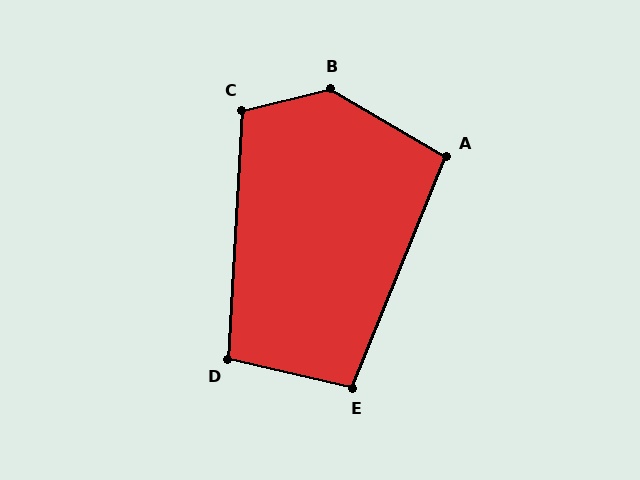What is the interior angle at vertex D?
Approximately 99 degrees (obtuse).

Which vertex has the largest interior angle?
B, at approximately 136 degrees.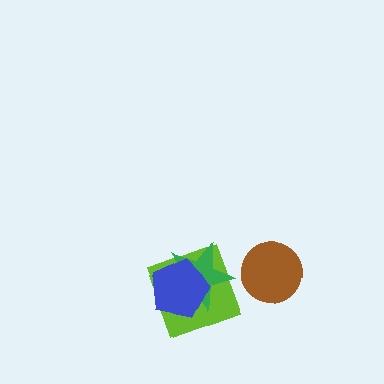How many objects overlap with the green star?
2 objects overlap with the green star.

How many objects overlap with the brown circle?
0 objects overlap with the brown circle.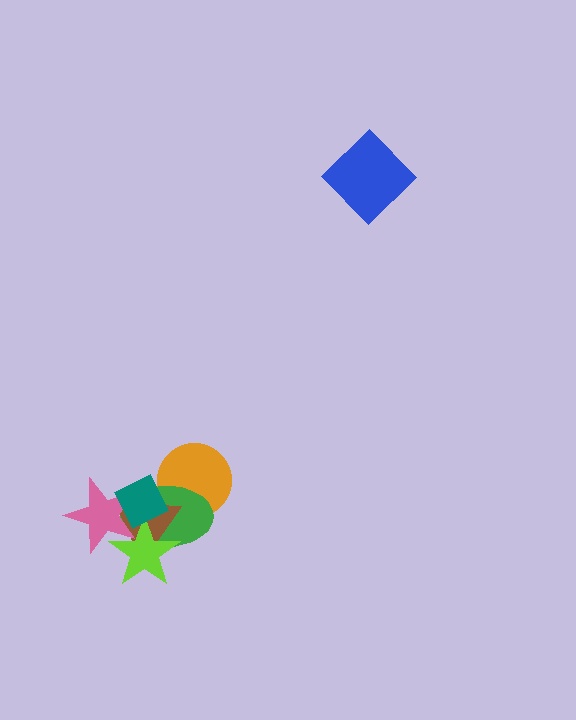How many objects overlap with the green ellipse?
5 objects overlap with the green ellipse.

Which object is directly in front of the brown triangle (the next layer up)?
The lime star is directly in front of the brown triangle.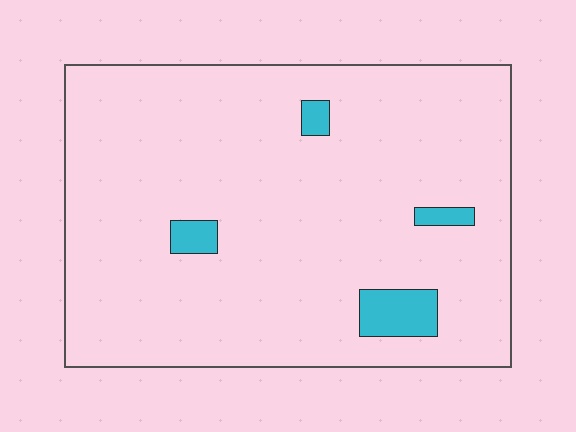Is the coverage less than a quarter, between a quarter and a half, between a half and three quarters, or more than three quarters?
Less than a quarter.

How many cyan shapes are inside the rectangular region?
4.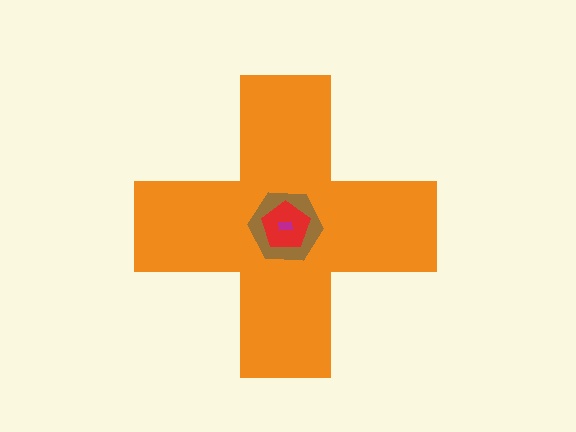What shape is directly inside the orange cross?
The brown hexagon.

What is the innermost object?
The magenta rectangle.